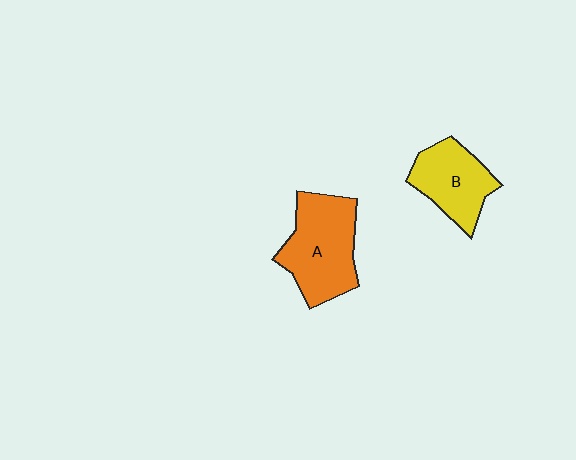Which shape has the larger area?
Shape A (orange).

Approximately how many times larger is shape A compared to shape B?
Approximately 1.4 times.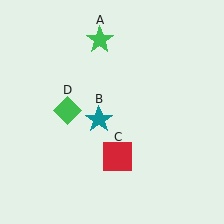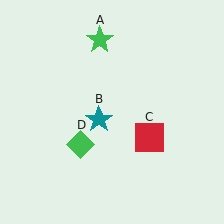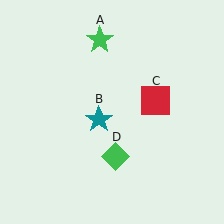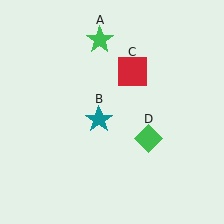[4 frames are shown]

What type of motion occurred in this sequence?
The red square (object C), green diamond (object D) rotated counterclockwise around the center of the scene.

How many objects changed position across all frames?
2 objects changed position: red square (object C), green diamond (object D).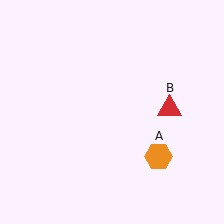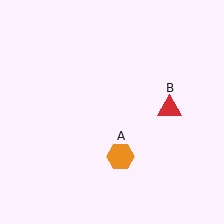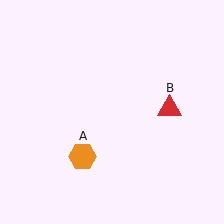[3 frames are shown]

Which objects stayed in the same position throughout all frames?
Red triangle (object B) remained stationary.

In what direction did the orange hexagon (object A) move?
The orange hexagon (object A) moved left.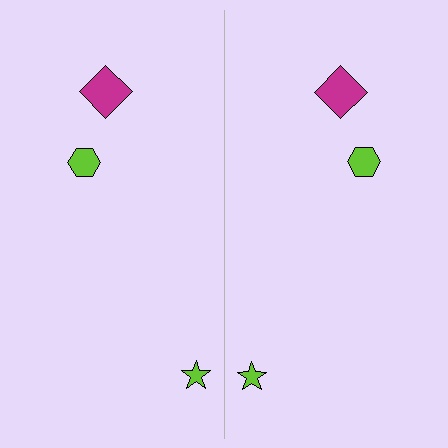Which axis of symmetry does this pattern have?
The pattern has a vertical axis of symmetry running through the center of the image.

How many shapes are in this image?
There are 6 shapes in this image.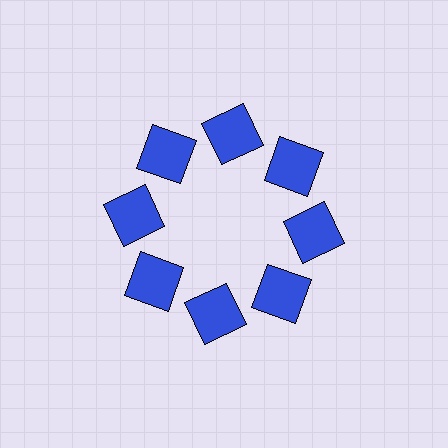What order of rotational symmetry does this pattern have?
This pattern has 8-fold rotational symmetry.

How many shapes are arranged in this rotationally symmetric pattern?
There are 8 shapes, arranged in 8 groups of 1.